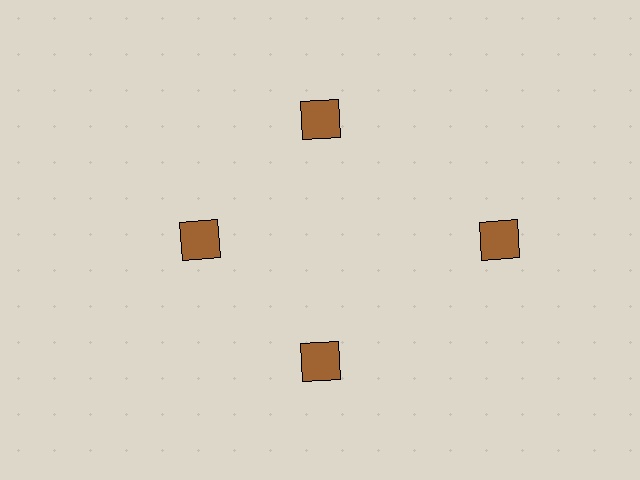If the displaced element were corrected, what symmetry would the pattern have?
It would have 4-fold rotational symmetry — the pattern would map onto itself every 90 degrees.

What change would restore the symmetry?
The symmetry would be restored by moving it inward, back onto the ring so that all 4 squares sit at equal angles and equal distance from the center.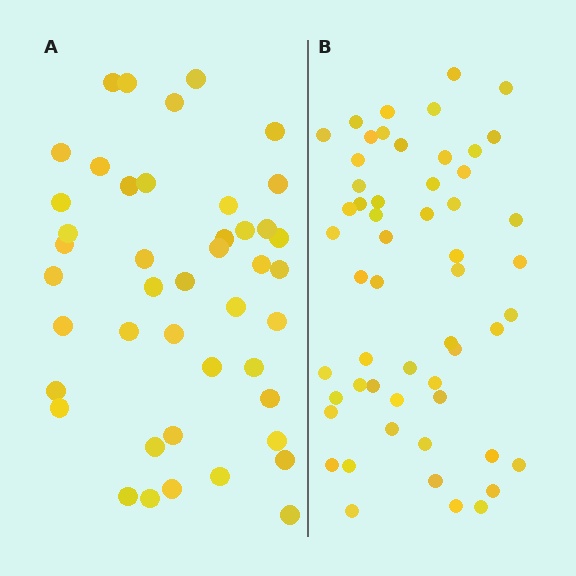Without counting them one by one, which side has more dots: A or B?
Region B (the right region) has more dots.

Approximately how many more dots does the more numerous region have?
Region B has roughly 12 or so more dots than region A.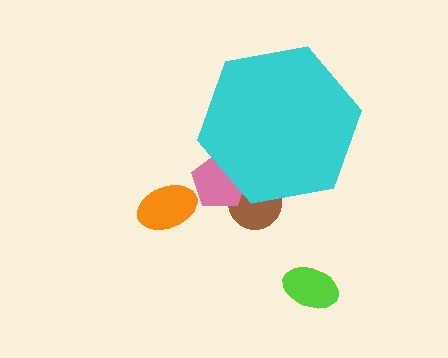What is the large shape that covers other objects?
A cyan hexagon.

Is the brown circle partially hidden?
Yes, the brown circle is partially hidden behind the cyan hexagon.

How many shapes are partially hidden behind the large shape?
2 shapes are partially hidden.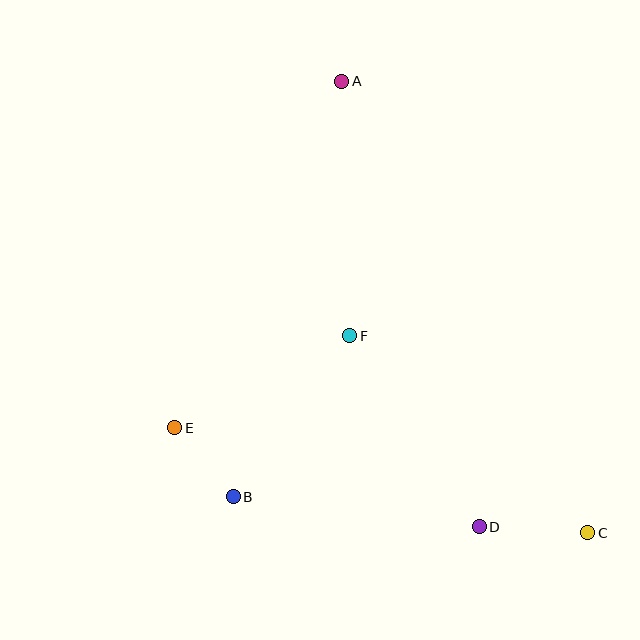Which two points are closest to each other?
Points B and E are closest to each other.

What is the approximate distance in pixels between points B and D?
The distance between B and D is approximately 248 pixels.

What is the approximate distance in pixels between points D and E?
The distance between D and E is approximately 320 pixels.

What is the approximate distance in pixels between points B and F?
The distance between B and F is approximately 199 pixels.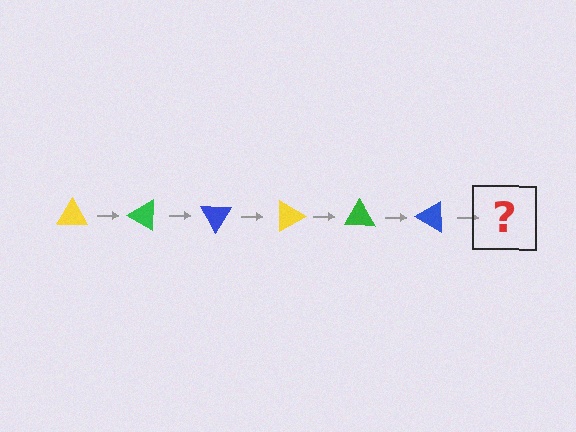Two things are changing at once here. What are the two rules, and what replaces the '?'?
The two rules are that it rotates 30 degrees each step and the color cycles through yellow, green, and blue. The '?' should be a yellow triangle, rotated 180 degrees from the start.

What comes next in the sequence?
The next element should be a yellow triangle, rotated 180 degrees from the start.